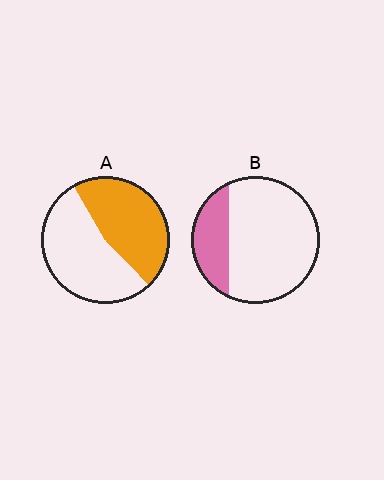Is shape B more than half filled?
No.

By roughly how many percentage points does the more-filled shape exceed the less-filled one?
By roughly 20 percentage points (A over B).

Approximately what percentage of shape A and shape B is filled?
A is approximately 45% and B is approximately 25%.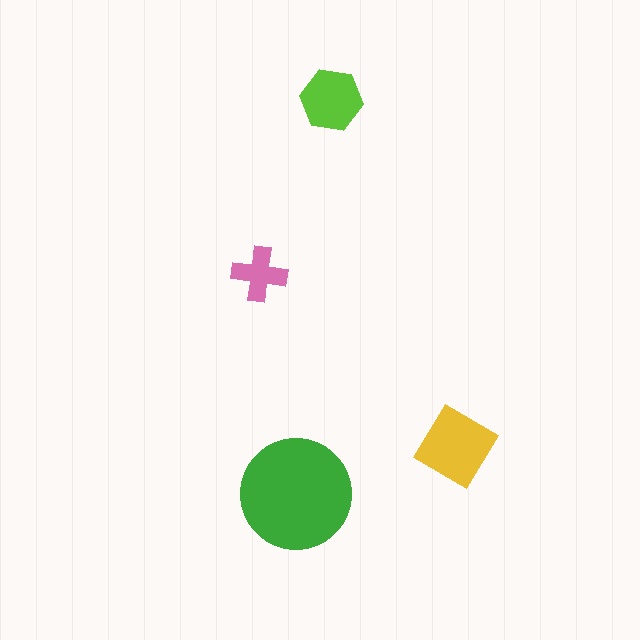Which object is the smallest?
The pink cross.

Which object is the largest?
The green circle.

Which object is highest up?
The lime hexagon is topmost.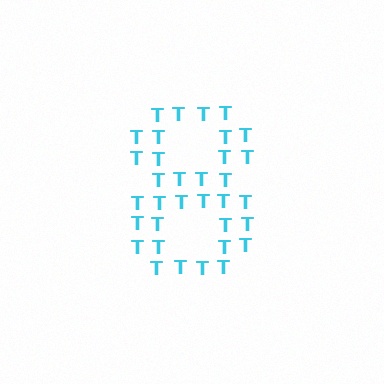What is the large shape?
The large shape is the digit 8.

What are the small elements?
The small elements are letter T's.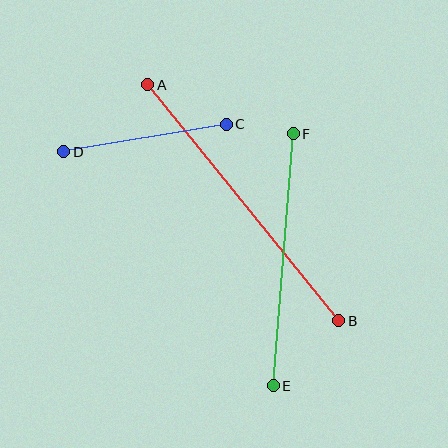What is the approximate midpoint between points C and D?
The midpoint is at approximately (145, 138) pixels.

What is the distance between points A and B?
The distance is approximately 304 pixels.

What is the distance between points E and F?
The distance is approximately 253 pixels.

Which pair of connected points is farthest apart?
Points A and B are farthest apart.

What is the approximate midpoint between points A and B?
The midpoint is at approximately (243, 203) pixels.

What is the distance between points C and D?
The distance is approximately 165 pixels.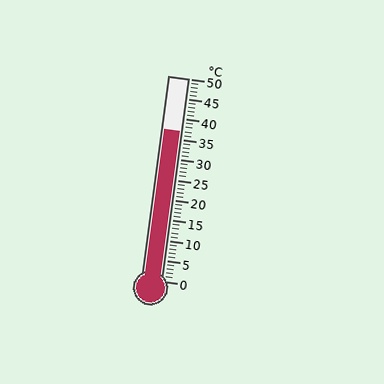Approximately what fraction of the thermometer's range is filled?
The thermometer is filled to approximately 75% of its range.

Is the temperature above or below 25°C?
The temperature is above 25°C.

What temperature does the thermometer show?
The thermometer shows approximately 37°C.